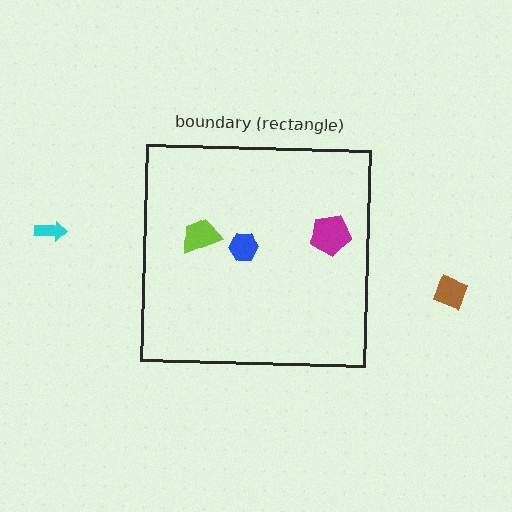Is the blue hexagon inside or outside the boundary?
Inside.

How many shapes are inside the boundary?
3 inside, 2 outside.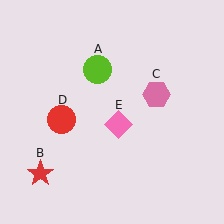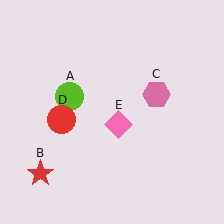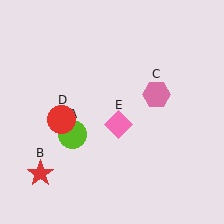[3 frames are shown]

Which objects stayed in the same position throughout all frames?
Red star (object B) and pink hexagon (object C) and red circle (object D) and pink diamond (object E) remained stationary.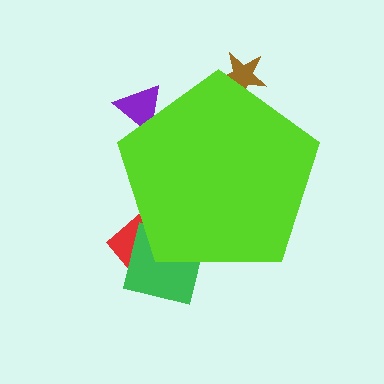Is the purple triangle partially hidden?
Yes, the purple triangle is partially hidden behind the lime pentagon.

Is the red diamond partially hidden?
Yes, the red diamond is partially hidden behind the lime pentagon.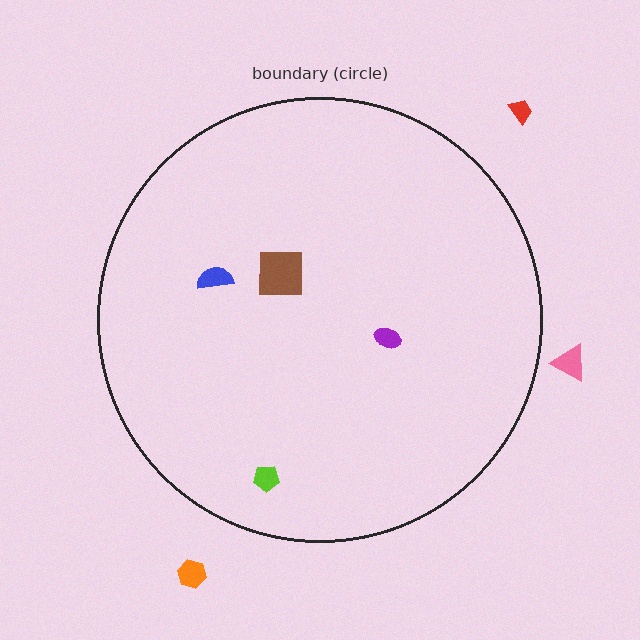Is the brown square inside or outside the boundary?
Inside.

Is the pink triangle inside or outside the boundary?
Outside.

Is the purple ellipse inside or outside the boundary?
Inside.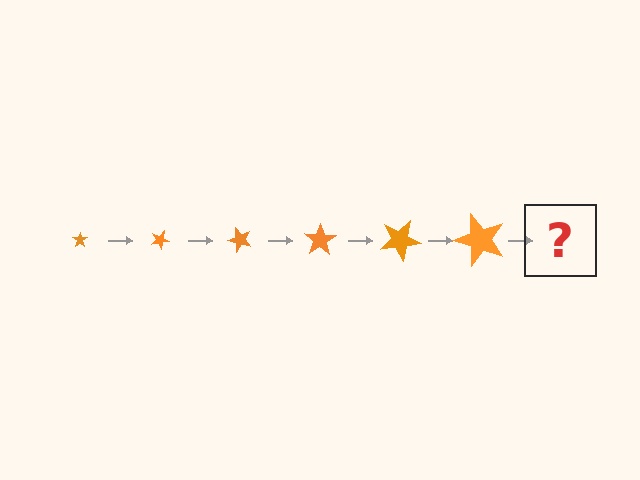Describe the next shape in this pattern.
It should be a star, larger than the previous one and rotated 150 degrees from the start.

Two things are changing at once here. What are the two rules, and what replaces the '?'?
The two rules are that the star grows larger each step and it rotates 25 degrees each step. The '?' should be a star, larger than the previous one and rotated 150 degrees from the start.